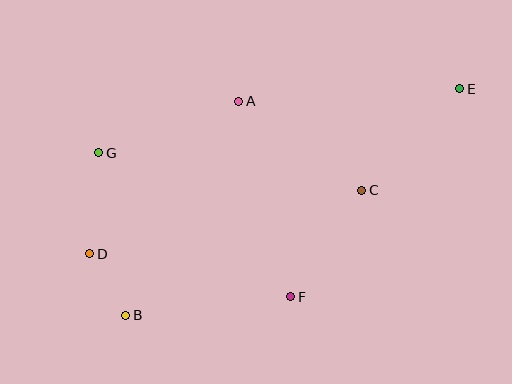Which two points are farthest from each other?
Points D and E are farthest from each other.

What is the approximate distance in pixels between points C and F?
The distance between C and F is approximately 128 pixels.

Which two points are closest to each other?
Points B and D are closest to each other.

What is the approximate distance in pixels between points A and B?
The distance between A and B is approximately 242 pixels.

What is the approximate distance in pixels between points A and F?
The distance between A and F is approximately 202 pixels.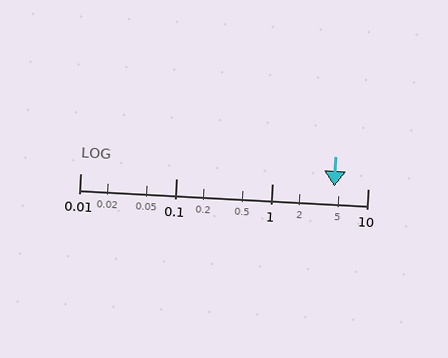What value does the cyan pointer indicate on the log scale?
The pointer indicates approximately 4.5.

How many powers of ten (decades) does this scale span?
The scale spans 3 decades, from 0.01 to 10.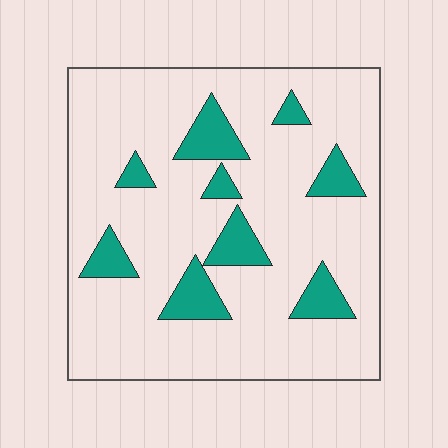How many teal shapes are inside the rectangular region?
9.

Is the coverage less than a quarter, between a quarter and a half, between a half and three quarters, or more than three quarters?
Less than a quarter.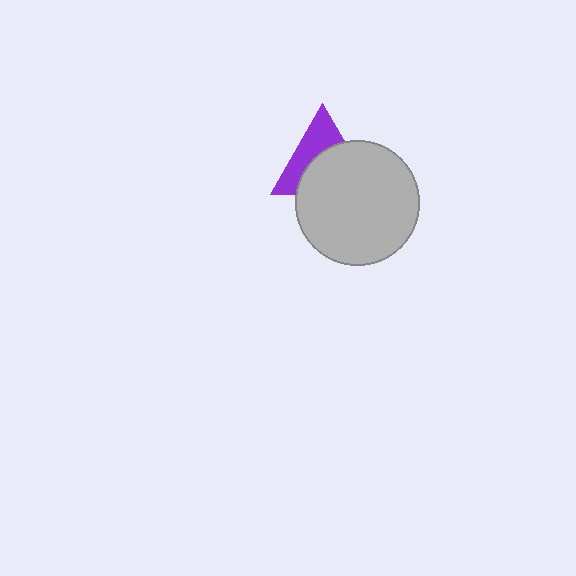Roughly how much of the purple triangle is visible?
A small part of it is visible (roughly 44%).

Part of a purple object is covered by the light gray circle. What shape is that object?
It is a triangle.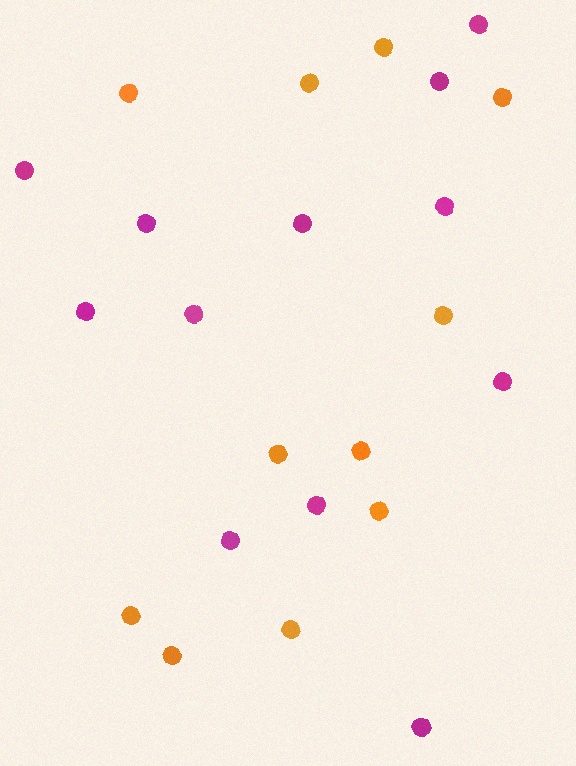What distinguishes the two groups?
There are 2 groups: one group of orange circles (11) and one group of magenta circles (12).